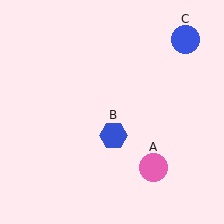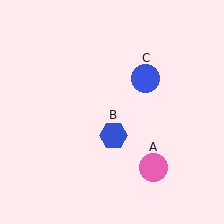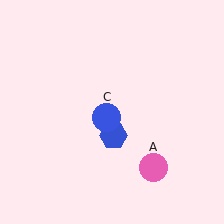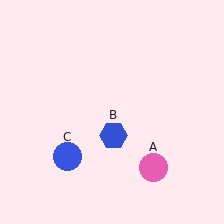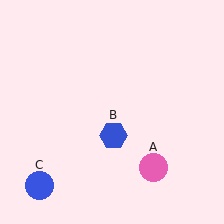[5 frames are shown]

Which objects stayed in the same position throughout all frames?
Pink circle (object A) and blue hexagon (object B) remained stationary.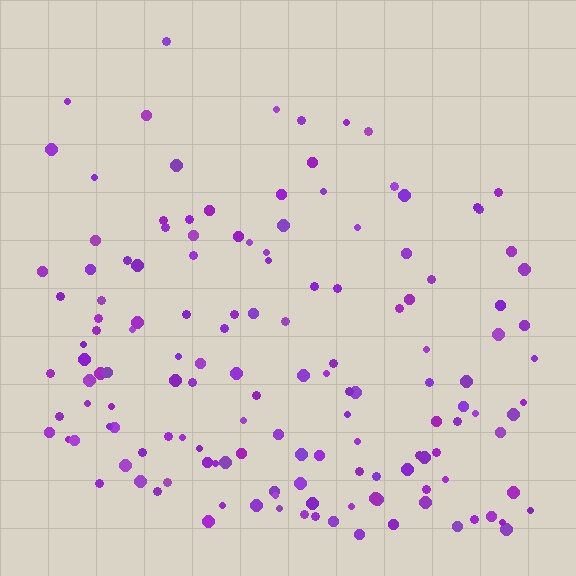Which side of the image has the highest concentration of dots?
The bottom.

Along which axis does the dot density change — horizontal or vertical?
Vertical.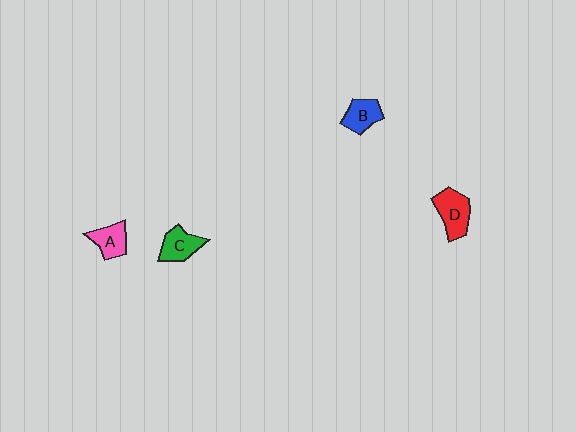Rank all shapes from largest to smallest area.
From largest to smallest: D (red), C (green), B (blue), A (pink).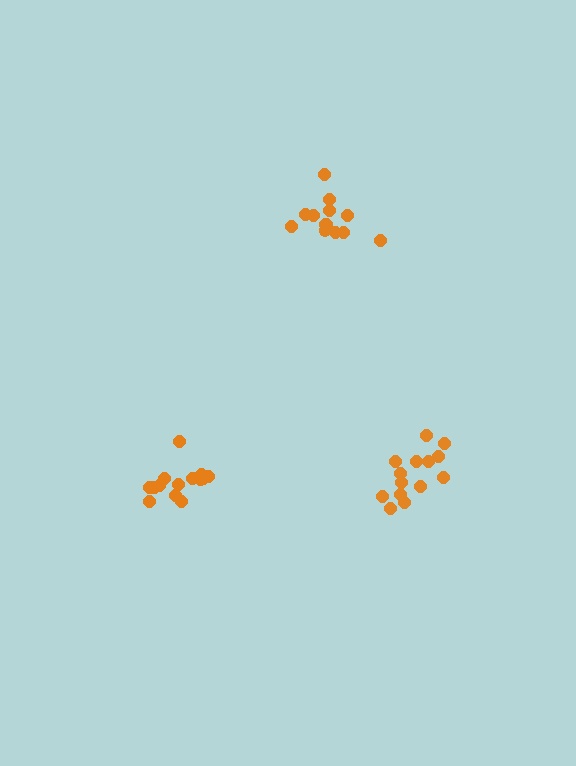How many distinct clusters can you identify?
There are 3 distinct clusters.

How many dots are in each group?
Group 1: 14 dots, Group 2: 14 dots, Group 3: 13 dots (41 total).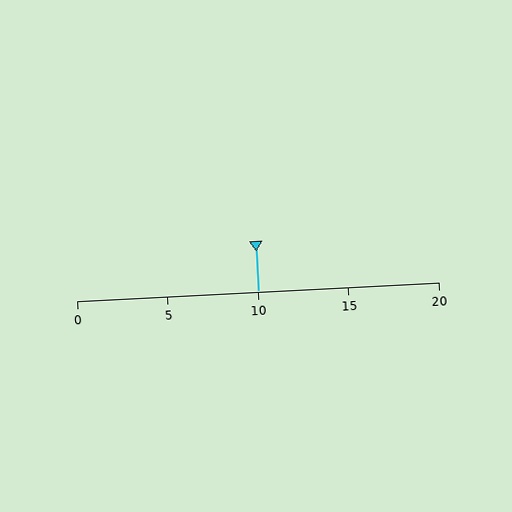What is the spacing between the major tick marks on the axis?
The major ticks are spaced 5 apart.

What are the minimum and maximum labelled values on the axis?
The axis runs from 0 to 20.